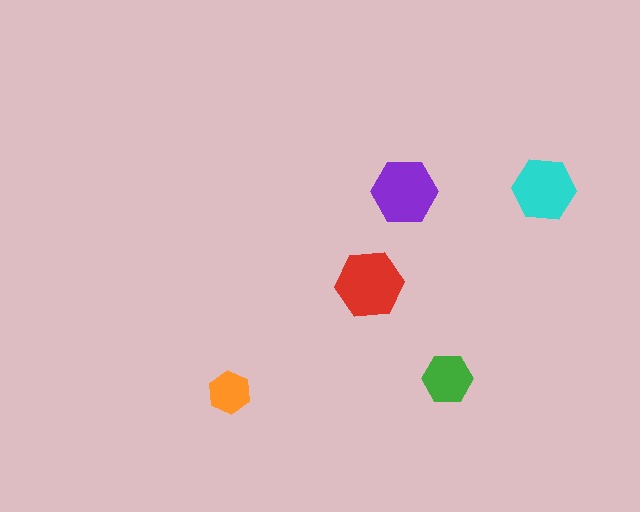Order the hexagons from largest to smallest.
the red one, the purple one, the cyan one, the green one, the orange one.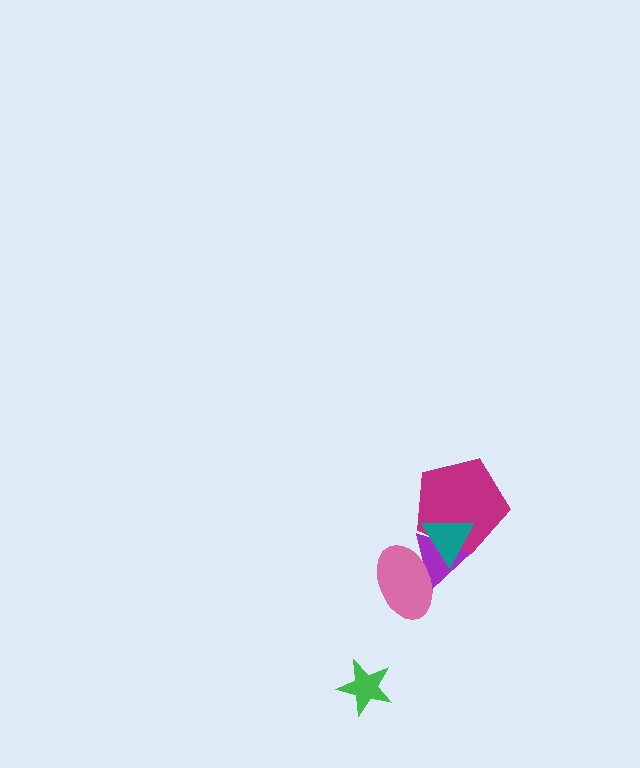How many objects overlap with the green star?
0 objects overlap with the green star.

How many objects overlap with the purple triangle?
3 objects overlap with the purple triangle.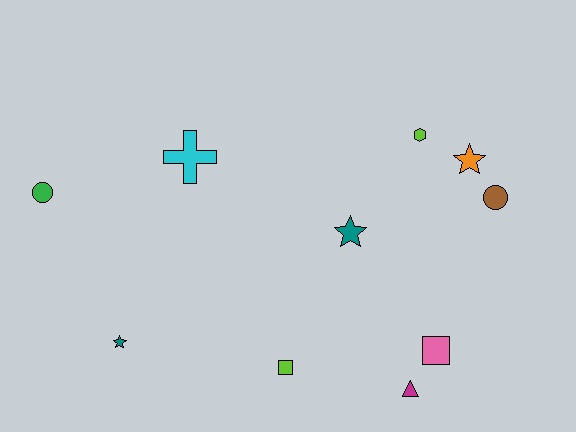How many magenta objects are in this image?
There is 1 magenta object.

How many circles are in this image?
There are 2 circles.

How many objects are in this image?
There are 10 objects.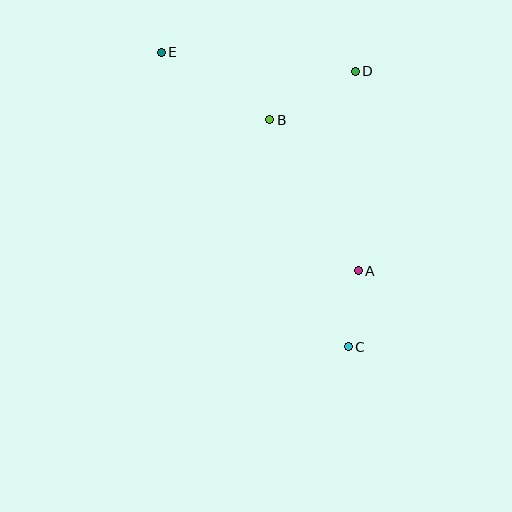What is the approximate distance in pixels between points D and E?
The distance between D and E is approximately 195 pixels.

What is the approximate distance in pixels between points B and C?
The distance between B and C is approximately 240 pixels.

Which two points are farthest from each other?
Points C and E are farthest from each other.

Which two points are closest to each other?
Points A and C are closest to each other.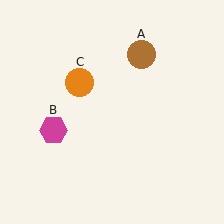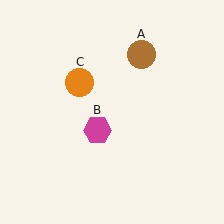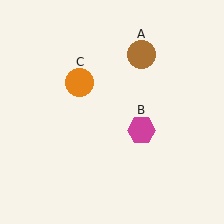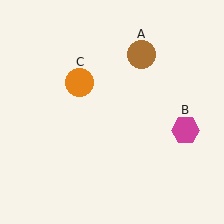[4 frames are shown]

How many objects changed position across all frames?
1 object changed position: magenta hexagon (object B).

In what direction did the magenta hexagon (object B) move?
The magenta hexagon (object B) moved right.